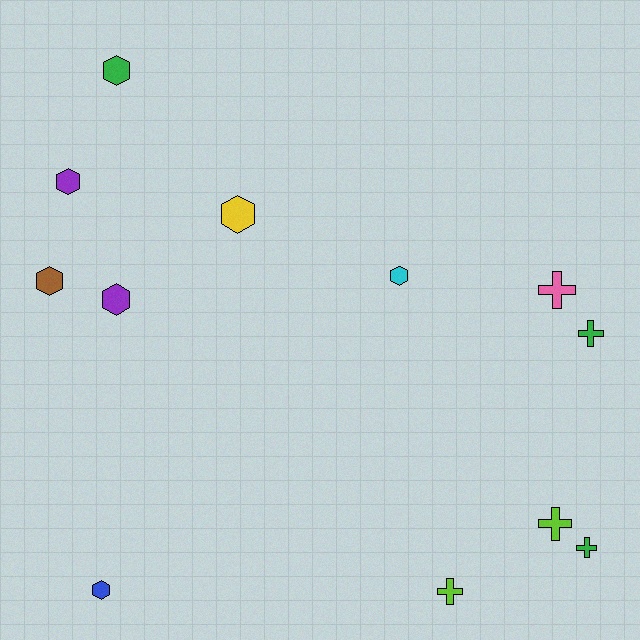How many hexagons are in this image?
There are 7 hexagons.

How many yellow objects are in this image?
There is 1 yellow object.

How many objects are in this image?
There are 12 objects.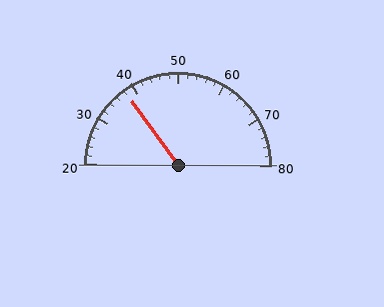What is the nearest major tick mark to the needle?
The nearest major tick mark is 40.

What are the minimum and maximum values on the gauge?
The gauge ranges from 20 to 80.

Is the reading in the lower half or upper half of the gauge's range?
The reading is in the lower half of the range (20 to 80).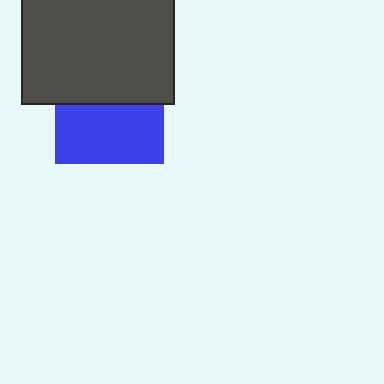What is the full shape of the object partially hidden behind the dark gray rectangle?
The partially hidden object is a blue square.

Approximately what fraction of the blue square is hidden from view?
Roughly 46% of the blue square is hidden behind the dark gray rectangle.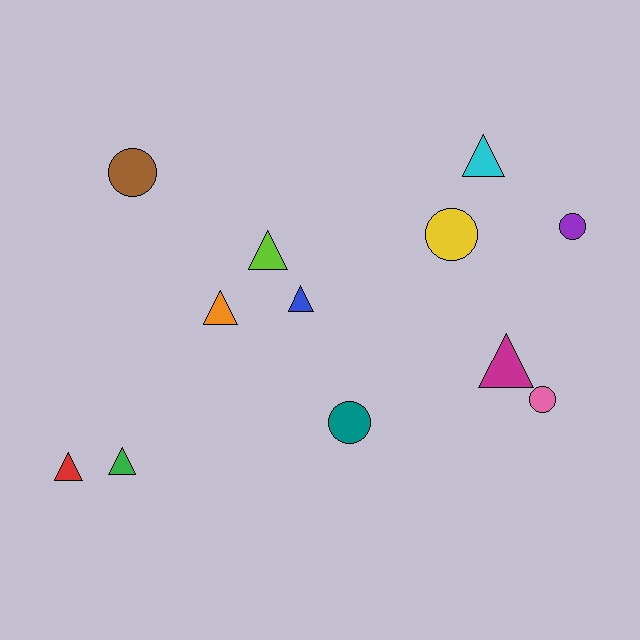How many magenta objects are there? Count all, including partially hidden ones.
There is 1 magenta object.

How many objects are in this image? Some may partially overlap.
There are 12 objects.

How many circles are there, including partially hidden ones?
There are 5 circles.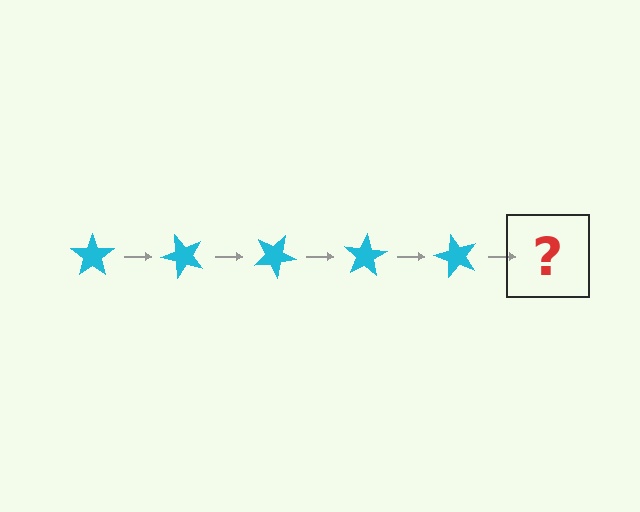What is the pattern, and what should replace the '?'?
The pattern is that the star rotates 50 degrees each step. The '?' should be a cyan star rotated 250 degrees.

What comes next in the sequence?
The next element should be a cyan star rotated 250 degrees.